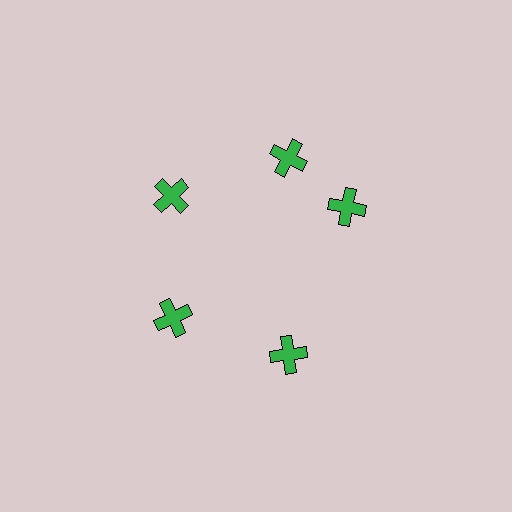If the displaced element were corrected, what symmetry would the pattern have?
It would have 5-fold rotational symmetry — the pattern would map onto itself every 72 degrees.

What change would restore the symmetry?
The symmetry would be restored by rotating it back into even spacing with its neighbors so that all 5 crosses sit at equal angles and equal distance from the center.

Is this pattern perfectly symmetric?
No. The 5 green crosses are arranged in a ring, but one element near the 3 o'clock position is rotated out of alignment along the ring, breaking the 5-fold rotational symmetry.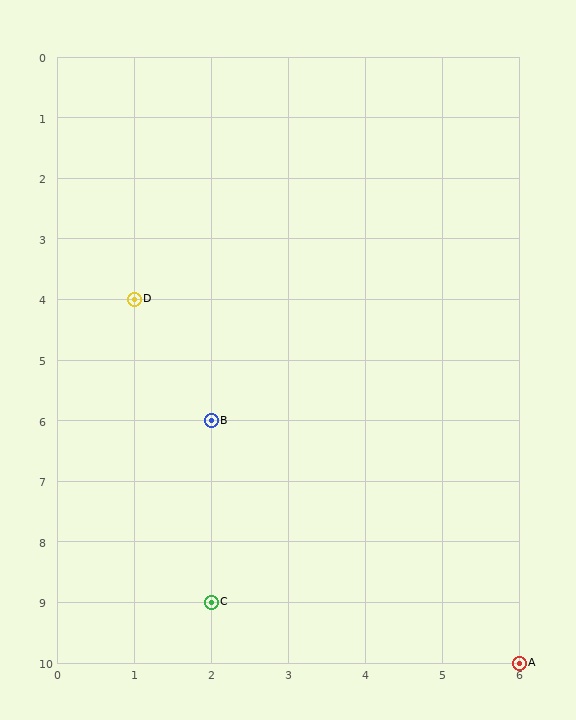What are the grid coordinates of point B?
Point B is at grid coordinates (2, 6).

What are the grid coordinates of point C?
Point C is at grid coordinates (2, 9).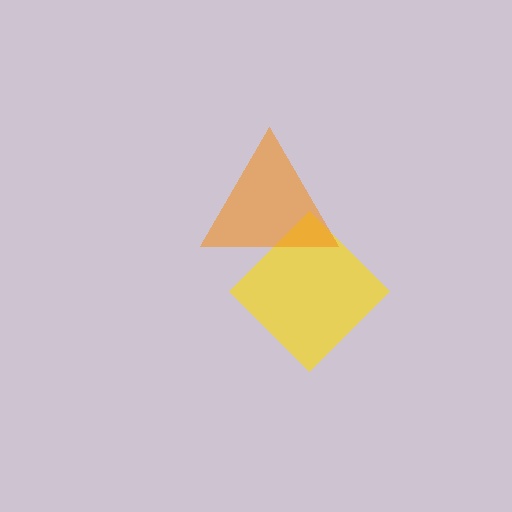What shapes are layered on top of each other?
The layered shapes are: a yellow diamond, an orange triangle.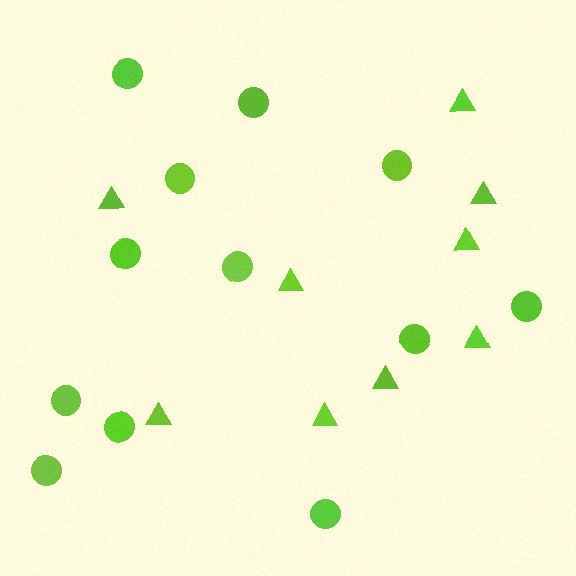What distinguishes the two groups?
There are 2 groups: one group of triangles (9) and one group of circles (12).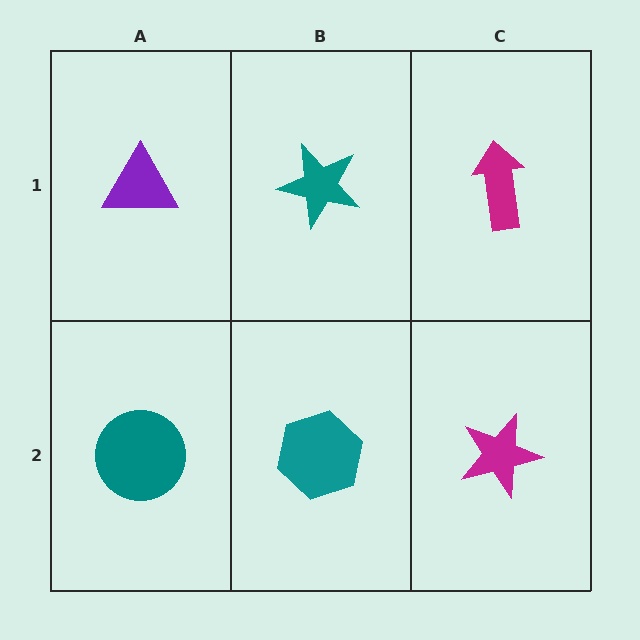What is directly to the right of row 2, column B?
A magenta star.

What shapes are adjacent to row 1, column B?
A teal hexagon (row 2, column B), a purple triangle (row 1, column A), a magenta arrow (row 1, column C).